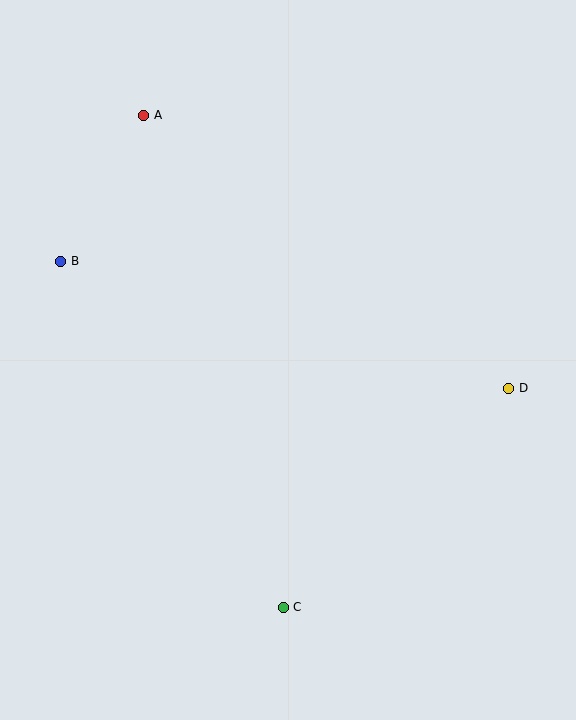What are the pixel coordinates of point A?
Point A is at (144, 115).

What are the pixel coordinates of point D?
Point D is at (509, 388).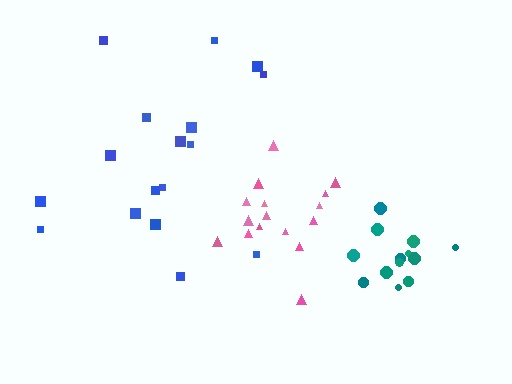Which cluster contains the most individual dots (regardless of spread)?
Blue (17).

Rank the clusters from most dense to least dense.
teal, pink, blue.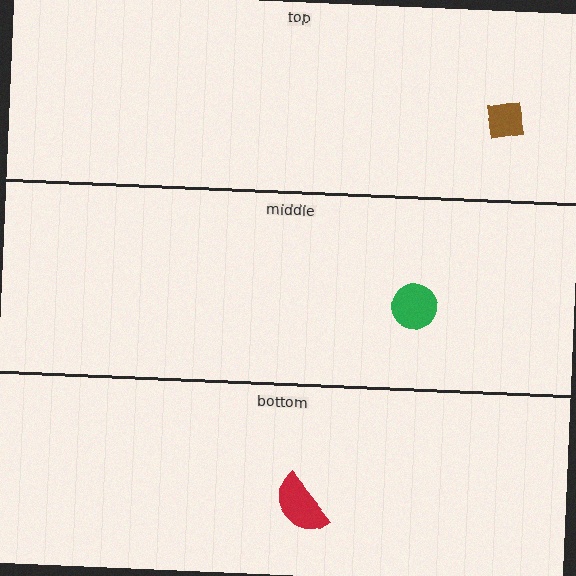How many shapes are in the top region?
1.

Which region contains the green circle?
The middle region.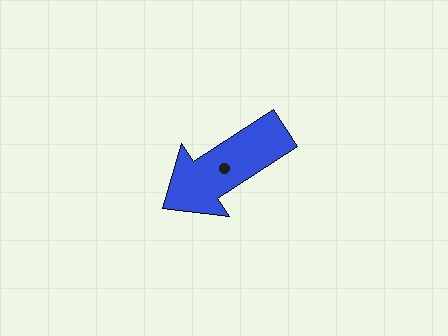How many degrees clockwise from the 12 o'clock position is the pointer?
Approximately 237 degrees.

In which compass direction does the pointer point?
Southwest.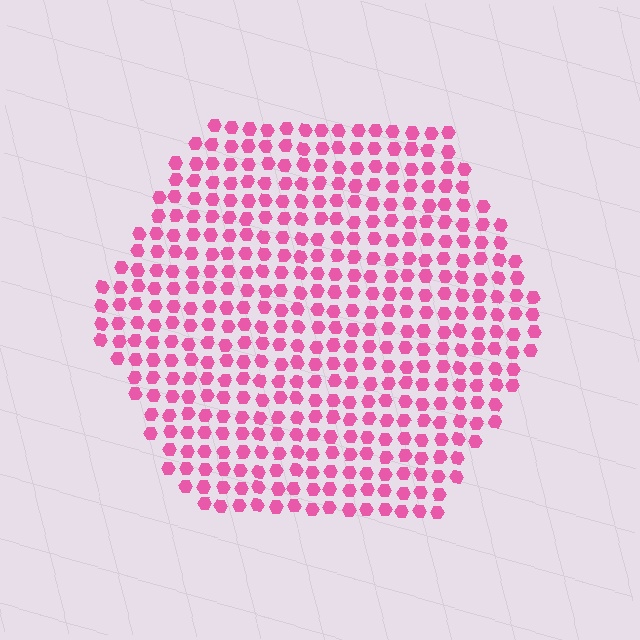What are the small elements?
The small elements are hexagons.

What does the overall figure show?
The overall figure shows a hexagon.